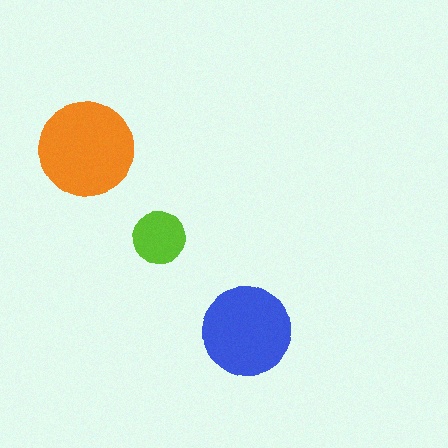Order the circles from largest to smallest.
the orange one, the blue one, the lime one.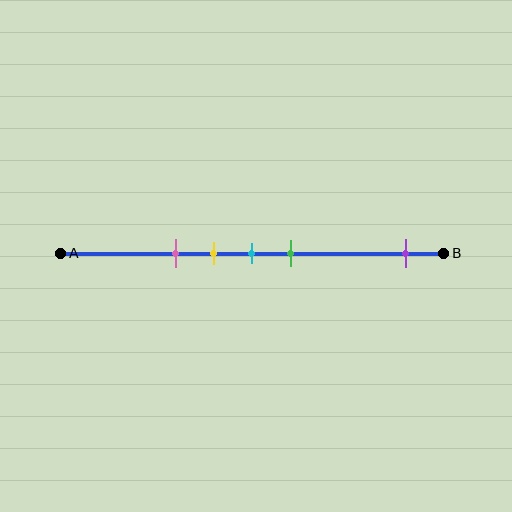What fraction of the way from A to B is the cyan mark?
The cyan mark is approximately 50% (0.5) of the way from A to B.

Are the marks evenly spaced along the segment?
No, the marks are not evenly spaced.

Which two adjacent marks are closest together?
The yellow and cyan marks are the closest adjacent pair.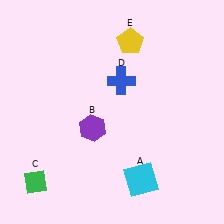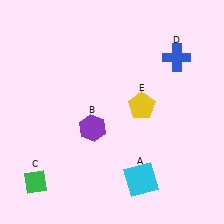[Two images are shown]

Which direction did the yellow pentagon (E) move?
The yellow pentagon (E) moved down.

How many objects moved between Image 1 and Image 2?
2 objects moved between the two images.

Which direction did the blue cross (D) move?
The blue cross (D) moved right.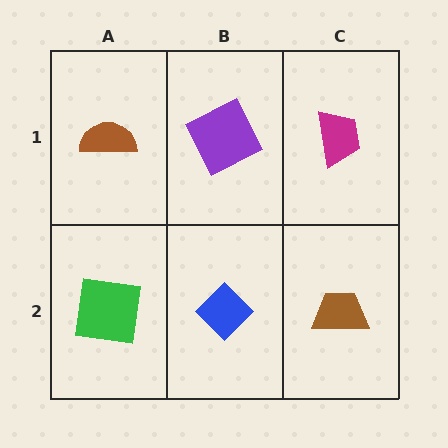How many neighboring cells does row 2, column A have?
2.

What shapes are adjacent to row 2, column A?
A brown semicircle (row 1, column A), a blue diamond (row 2, column B).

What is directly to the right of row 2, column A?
A blue diamond.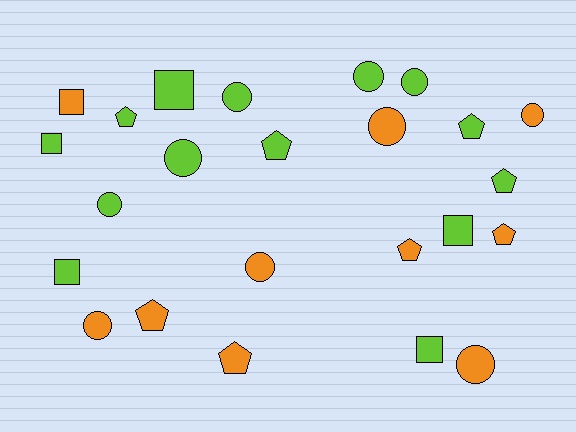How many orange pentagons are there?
There are 4 orange pentagons.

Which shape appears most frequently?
Circle, with 10 objects.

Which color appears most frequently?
Lime, with 14 objects.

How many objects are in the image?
There are 24 objects.